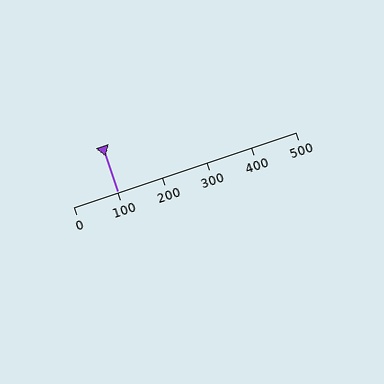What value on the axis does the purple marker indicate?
The marker indicates approximately 100.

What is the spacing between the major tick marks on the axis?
The major ticks are spaced 100 apart.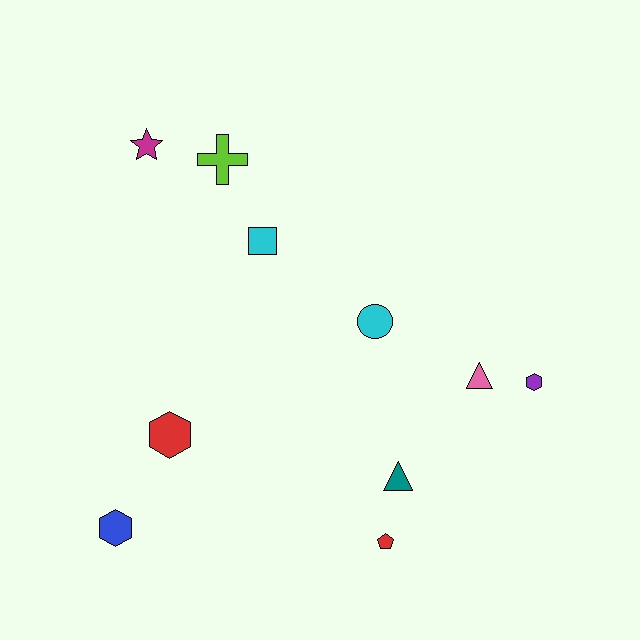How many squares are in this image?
There is 1 square.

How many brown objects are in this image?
There are no brown objects.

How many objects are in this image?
There are 10 objects.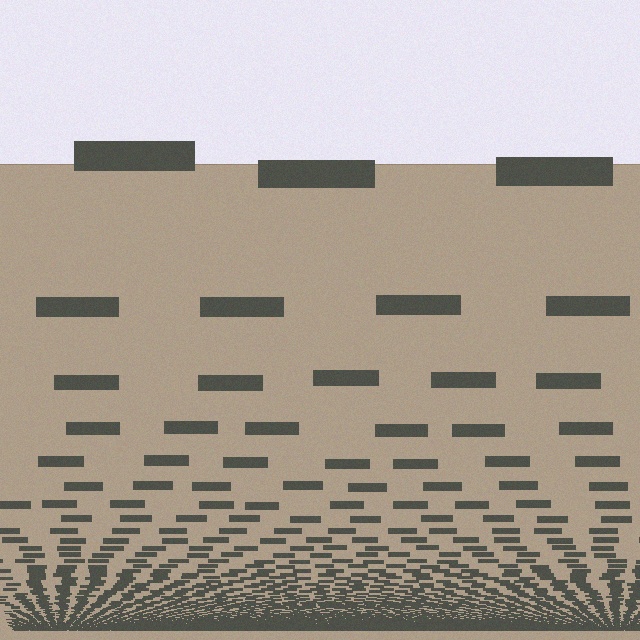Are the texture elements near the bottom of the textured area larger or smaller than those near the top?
Smaller. The gradient is inverted — elements near the bottom are smaller and denser.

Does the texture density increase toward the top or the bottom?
Density increases toward the bottom.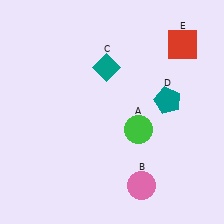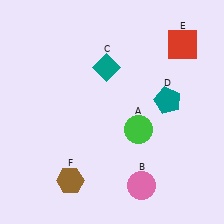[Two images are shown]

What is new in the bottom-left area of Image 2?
A brown hexagon (F) was added in the bottom-left area of Image 2.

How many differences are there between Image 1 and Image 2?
There is 1 difference between the two images.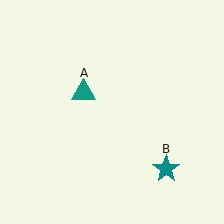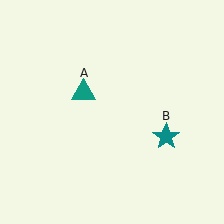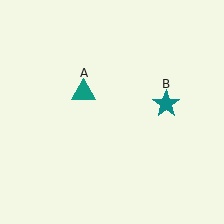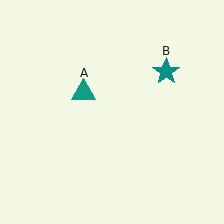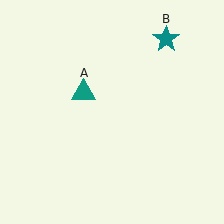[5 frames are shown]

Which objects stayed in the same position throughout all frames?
Teal triangle (object A) remained stationary.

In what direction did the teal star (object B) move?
The teal star (object B) moved up.